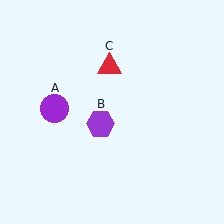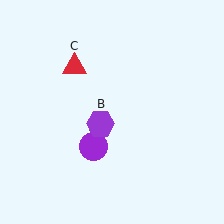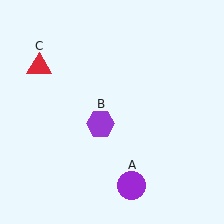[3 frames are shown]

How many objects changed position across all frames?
2 objects changed position: purple circle (object A), red triangle (object C).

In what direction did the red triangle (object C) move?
The red triangle (object C) moved left.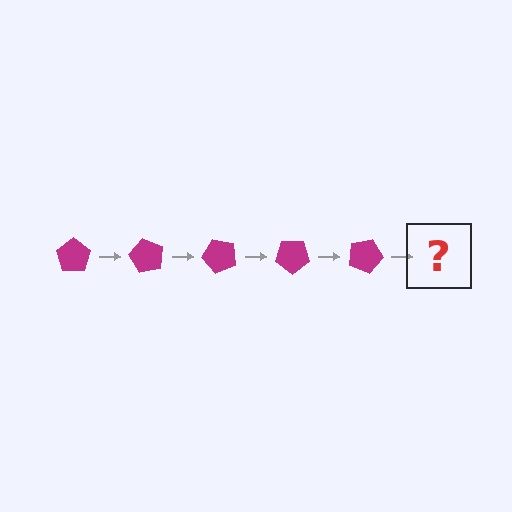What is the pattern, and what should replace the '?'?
The pattern is that the pentagon rotates 60 degrees each step. The '?' should be a magenta pentagon rotated 300 degrees.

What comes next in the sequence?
The next element should be a magenta pentagon rotated 300 degrees.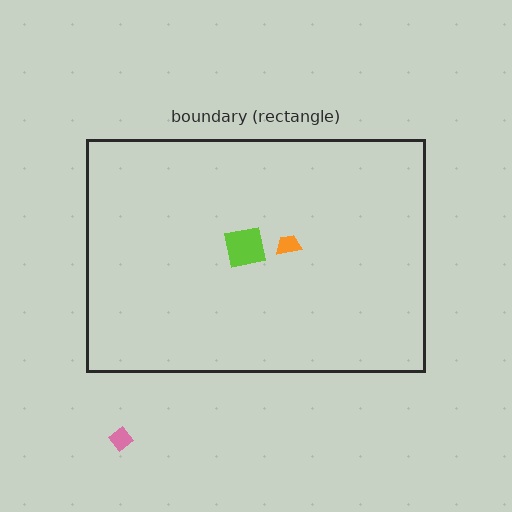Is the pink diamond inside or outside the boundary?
Outside.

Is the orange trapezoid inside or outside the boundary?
Inside.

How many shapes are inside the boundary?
2 inside, 1 outside.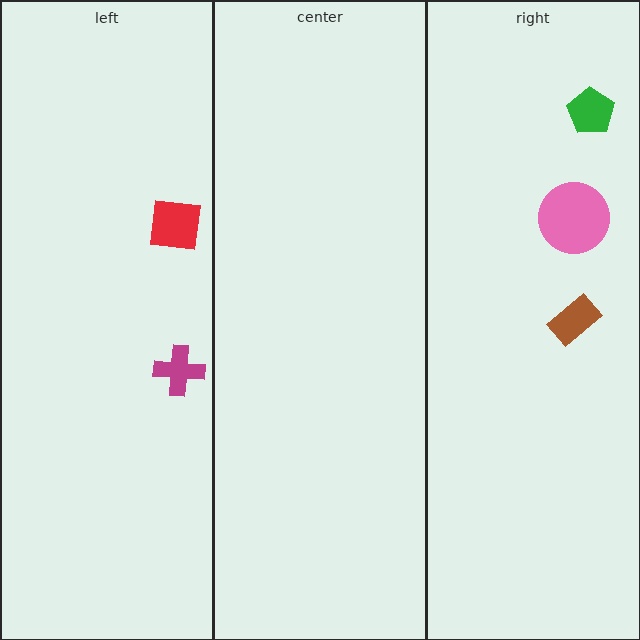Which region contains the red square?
The left region.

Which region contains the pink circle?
The right region.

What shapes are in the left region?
The red square, the magenta cross.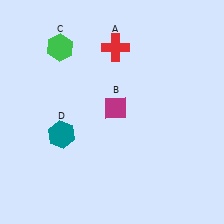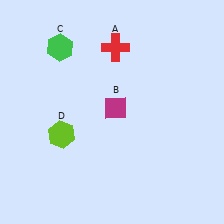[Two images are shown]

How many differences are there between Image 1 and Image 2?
There is 1 difference between the two images.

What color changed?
The hexagon (D) changed from teal in Image 1 to lime in Image 2.